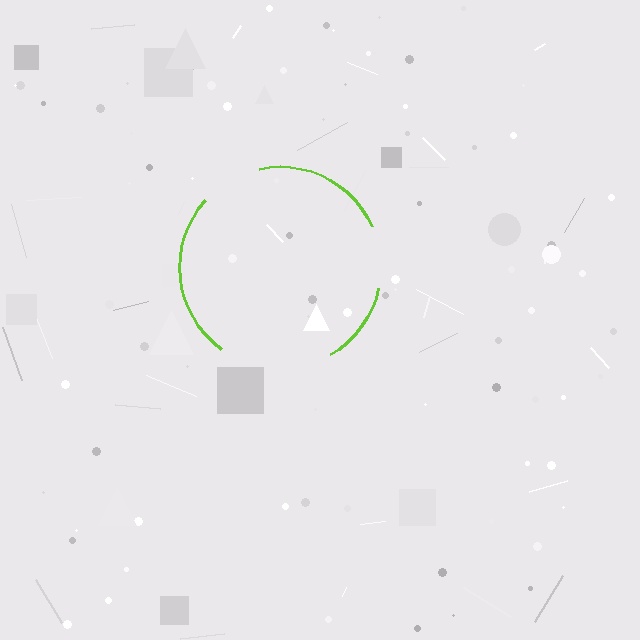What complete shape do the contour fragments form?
The contour fragments form a circle.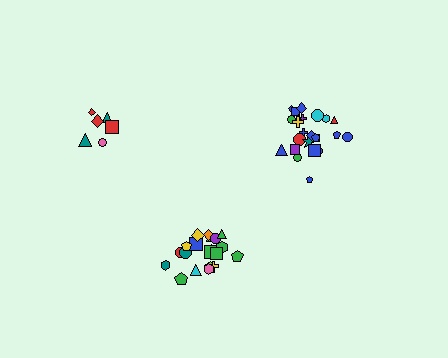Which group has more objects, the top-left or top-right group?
The top-right group.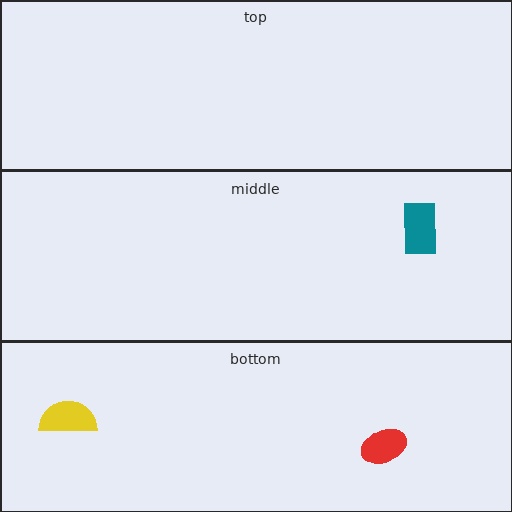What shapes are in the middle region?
The teal rectangle.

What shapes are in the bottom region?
The yellow semicircle, the red ellipse.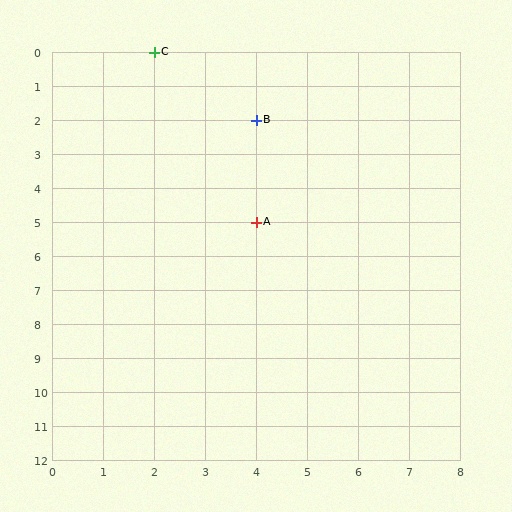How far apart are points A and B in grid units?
Points A and B are 3 rows apart.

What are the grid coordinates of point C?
Point C is at grid coordinates (2, 0).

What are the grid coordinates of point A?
Point A is at grid coordinates (4, 5).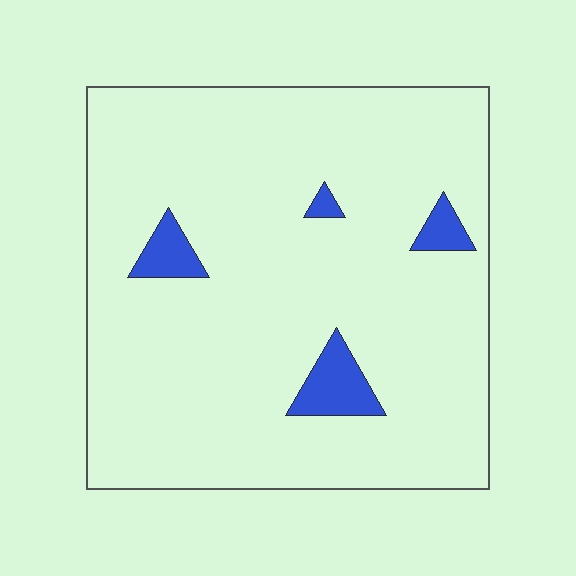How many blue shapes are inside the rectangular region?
4.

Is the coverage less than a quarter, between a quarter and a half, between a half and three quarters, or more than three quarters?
Less than a quarter.